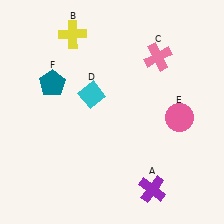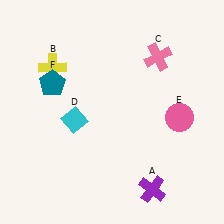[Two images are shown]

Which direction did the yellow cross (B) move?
The yellow cross (B) moved down.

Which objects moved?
The objects that moved are: the yellow cross (B), the cyan diamond (D).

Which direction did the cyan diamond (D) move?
The cyan diamond (D) moved down.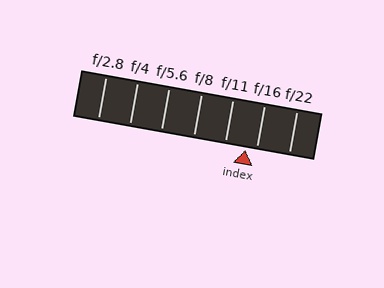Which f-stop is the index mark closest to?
The index mark is closest to f/16.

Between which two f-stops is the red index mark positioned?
The index mark is between f/11 and f/16.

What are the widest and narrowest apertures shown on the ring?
The widest aperture shown is f/2.8 and the narrowest is f/22.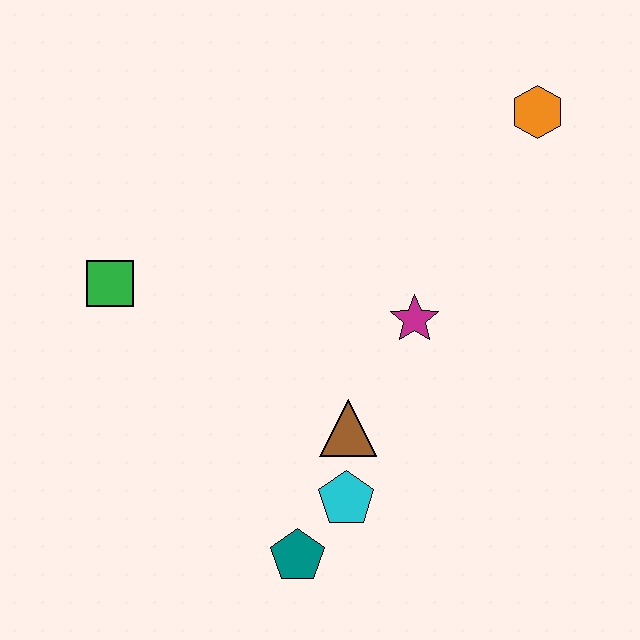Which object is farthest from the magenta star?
The green square is farthest from the magenta star.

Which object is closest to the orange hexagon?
The magenta star is closest to the orange hexagon.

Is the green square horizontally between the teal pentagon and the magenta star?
No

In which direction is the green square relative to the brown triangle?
The green square is to the left of the brown triangle.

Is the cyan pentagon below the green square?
Yes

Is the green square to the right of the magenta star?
No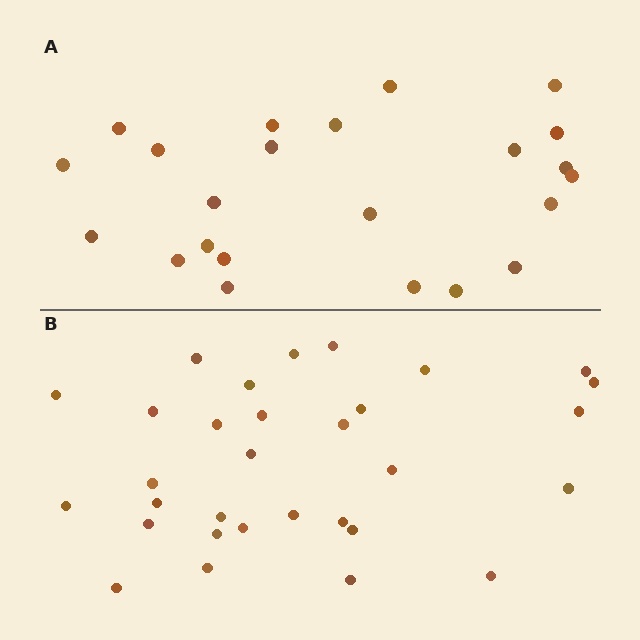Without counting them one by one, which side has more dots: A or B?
Region B (the bottom region) has more dots.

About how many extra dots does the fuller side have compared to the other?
Region B has roughly 8 or so more dots than region A.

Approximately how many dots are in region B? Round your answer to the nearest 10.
About 30 dots. (The exact count is 31, which rounds to 30.)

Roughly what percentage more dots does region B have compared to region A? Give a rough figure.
About 35% more.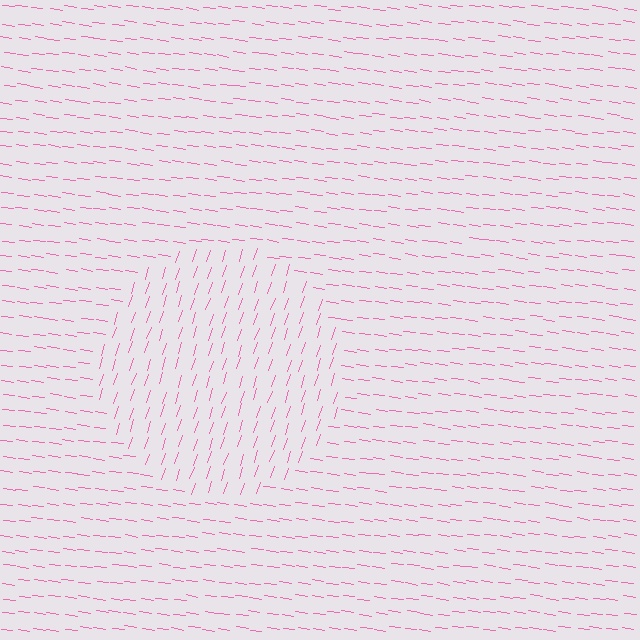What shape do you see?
I see a circle.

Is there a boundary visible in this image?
Yes, there is a texture boundary formed by a change in line orientation.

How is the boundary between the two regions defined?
The boundary is defined purely by a change in line orientation (approximately 79 degrees difference). All lines are the same color and thickness.